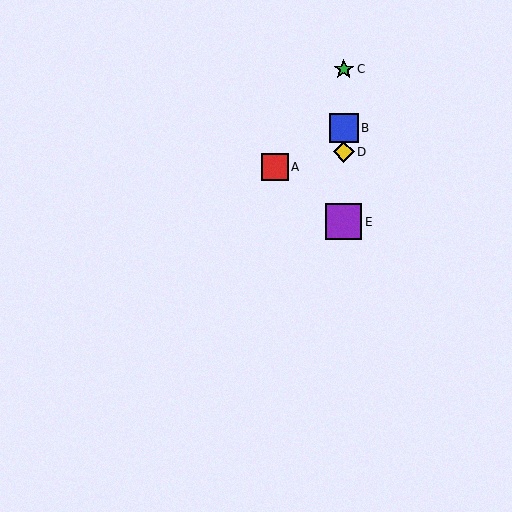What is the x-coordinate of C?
Object C is at x≈344.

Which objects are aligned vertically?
Objects B, C, D, E are aligned vertically.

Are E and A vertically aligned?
No, E is at x≈344 and A is at x≈275.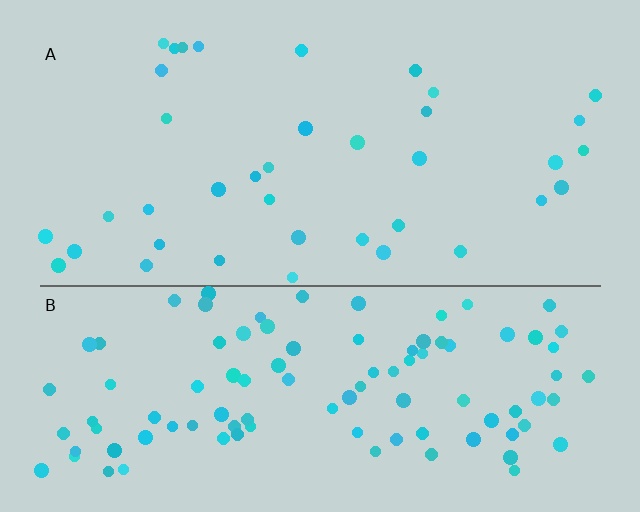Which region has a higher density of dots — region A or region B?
B (the bottom).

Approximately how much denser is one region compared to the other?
Approximately 2.7× — region B over region A.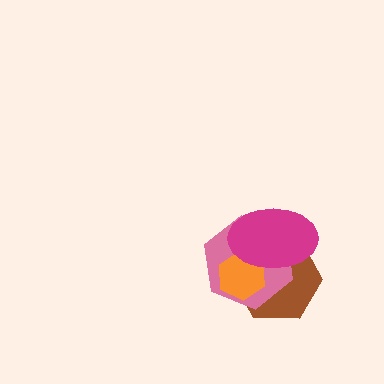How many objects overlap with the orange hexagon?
3 objects overlap with the orange hexagon.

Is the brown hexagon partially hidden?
Yes, it is partially covered by another shape.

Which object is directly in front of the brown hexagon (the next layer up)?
The pink hexagon is directly in front of the brown hexagon.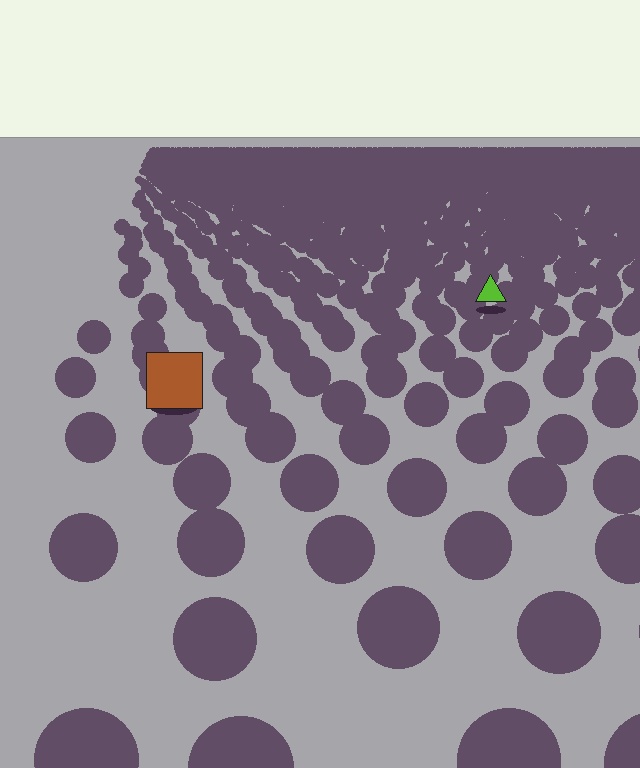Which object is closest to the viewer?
The brown square is closest. The texture marks near it are larger and more spread out.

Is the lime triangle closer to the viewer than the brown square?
No. The brown square is closer — you can tell from the texture gradient: the ground texture is coarser near it.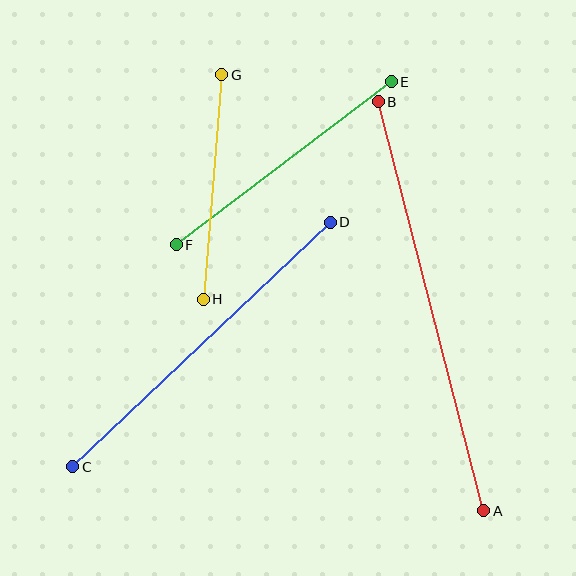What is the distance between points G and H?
The distance is approximately 225 pixels.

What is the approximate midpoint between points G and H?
The midpoint is at approximately (213, 187) pixels.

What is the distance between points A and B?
The distance is approximately 422 pixels.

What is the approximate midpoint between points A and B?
The midpoint is at approximately (431, 306) pixels.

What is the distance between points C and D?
The distance is approximately 355 pixels.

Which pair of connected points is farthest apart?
Points A and B are farthest apart.